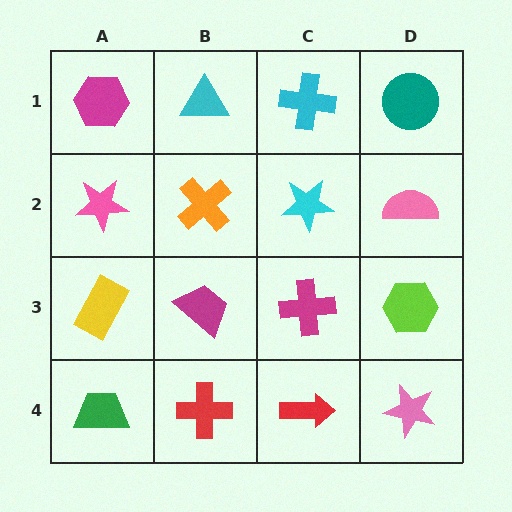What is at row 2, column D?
A pink semicircle.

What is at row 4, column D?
A pink star.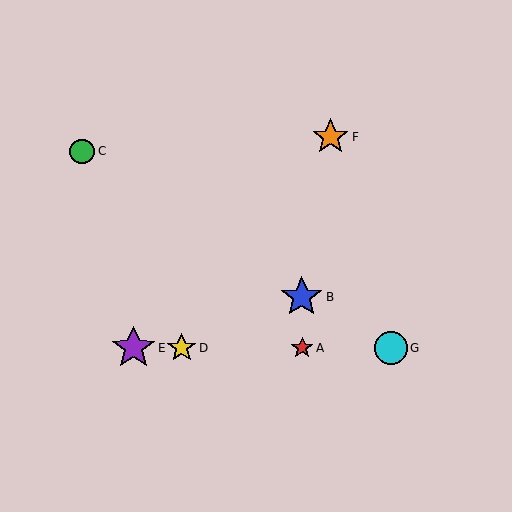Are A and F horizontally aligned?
No, A is at y≈348 and F is at y≈137.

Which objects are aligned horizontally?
Objects A, D, E, G are aligned horizontally.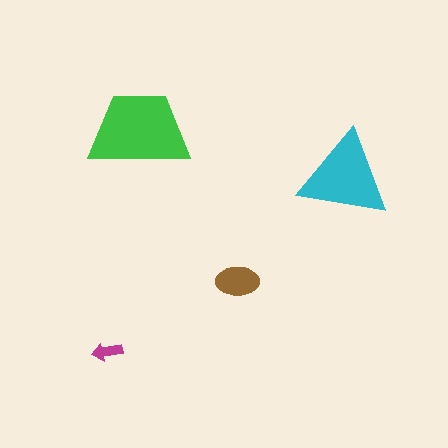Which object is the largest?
The green trapezoid.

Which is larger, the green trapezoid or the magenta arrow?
The green trapezoid.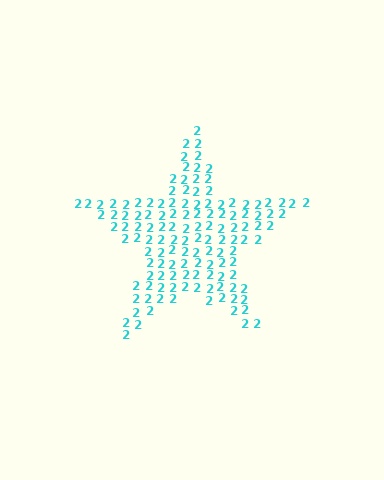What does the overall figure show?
The overall figure shows a star.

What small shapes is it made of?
It is made of small digit 2's.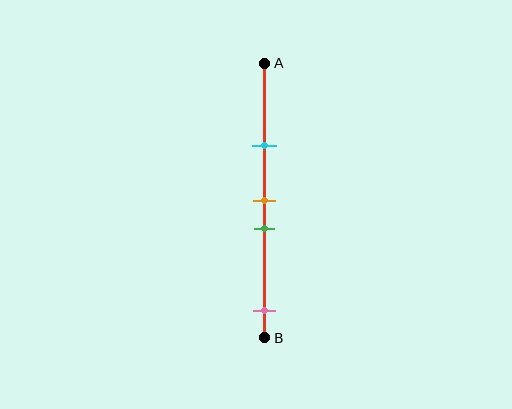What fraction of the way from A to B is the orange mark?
The orange mark is approximately 50% (0.5) of the way from A to B.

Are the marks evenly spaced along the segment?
No, the marks are not evenly spaced.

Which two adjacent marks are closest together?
The orange and green marks are the closest adjacent pair.